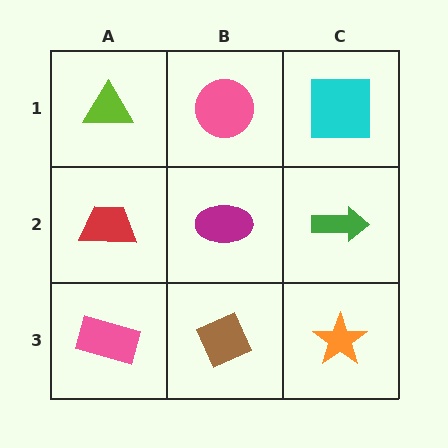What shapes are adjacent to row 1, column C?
A green arrow (row 2, column C), a pink circle (row 1, column B).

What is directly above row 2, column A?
A lime triangle.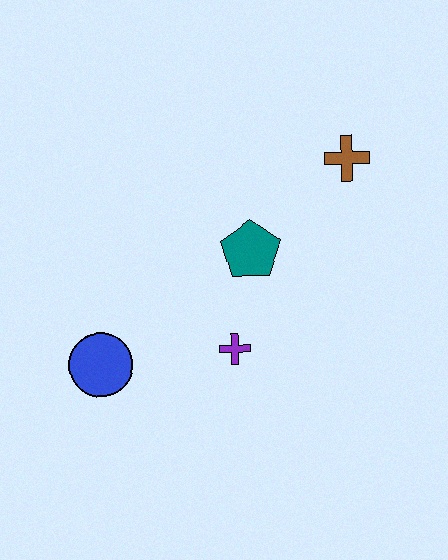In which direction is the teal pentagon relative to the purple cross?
The teal pentagon is above the purple cross.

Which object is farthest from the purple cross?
The brown cross is farthest from the purple cross.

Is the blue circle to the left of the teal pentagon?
Yes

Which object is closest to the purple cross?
The teal pentagon is closest to the purple cross.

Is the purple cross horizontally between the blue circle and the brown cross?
Yes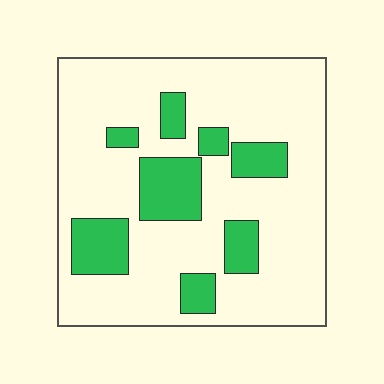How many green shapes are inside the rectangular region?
8.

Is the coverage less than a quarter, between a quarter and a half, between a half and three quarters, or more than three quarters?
Less than a quarter.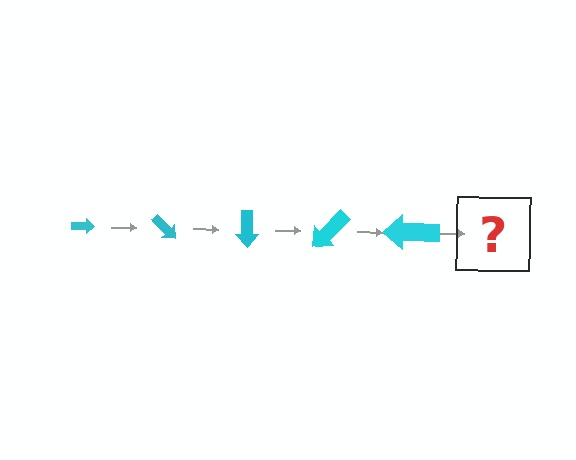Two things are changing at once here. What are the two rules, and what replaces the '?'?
The two rules are that the arrow grows larger each step and it rotates 45 degrees each step. The '?' should be an arrow, larger than the previous one and rotated 225 degrees from the start.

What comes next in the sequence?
The next element should be an arrow, larger than the previous one and rotated 225 degrees from the start.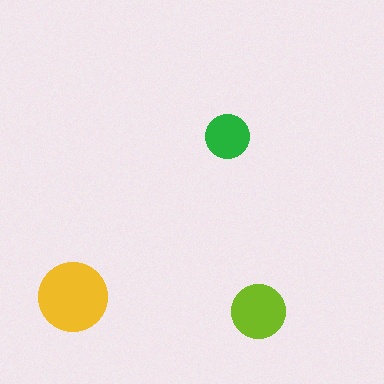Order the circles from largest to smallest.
the yellow one, the lime one, the green one.